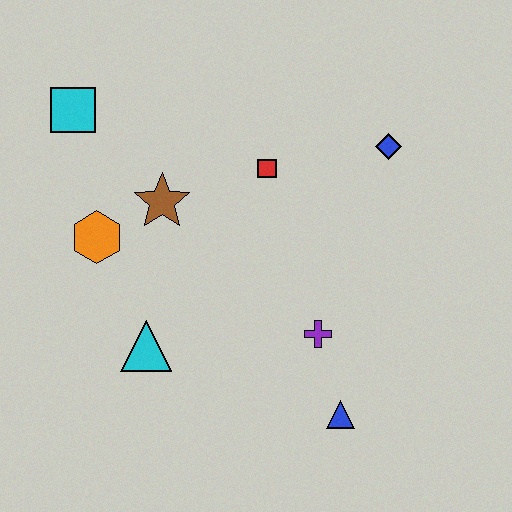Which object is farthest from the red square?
The blue triangle is farthest from the red square.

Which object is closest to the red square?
The brown star is closest to the red square.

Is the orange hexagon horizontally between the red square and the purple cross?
No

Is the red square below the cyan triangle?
No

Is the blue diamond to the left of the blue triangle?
No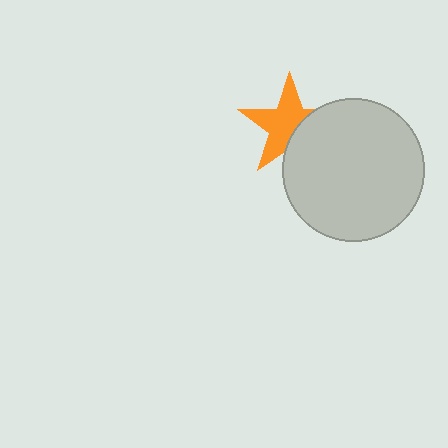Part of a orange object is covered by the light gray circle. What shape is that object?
It is a star.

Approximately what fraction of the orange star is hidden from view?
Roughly 36% of the orange star is hidden behind the light gray circle.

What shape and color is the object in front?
The object in front is a light gray circle.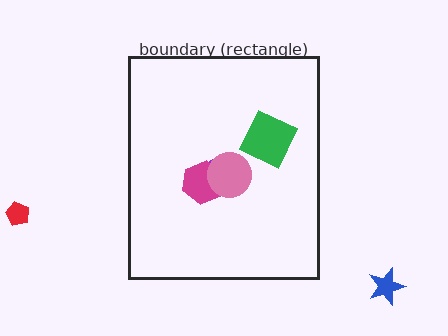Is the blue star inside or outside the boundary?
Outside.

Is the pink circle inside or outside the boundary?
Inside.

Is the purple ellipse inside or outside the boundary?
Inside.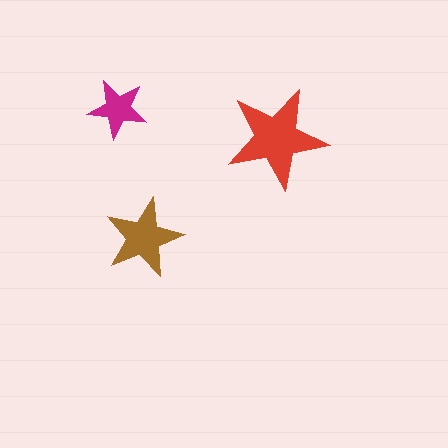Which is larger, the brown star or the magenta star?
The brown one.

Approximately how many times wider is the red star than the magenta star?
About 1.5 times wider.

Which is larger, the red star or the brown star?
The red one.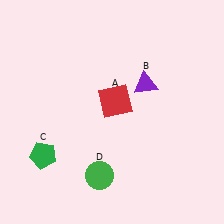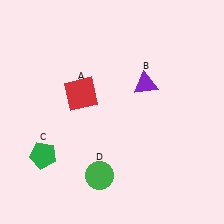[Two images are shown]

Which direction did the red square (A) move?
The red square (A) moved left.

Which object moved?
The red square (A) moved left.